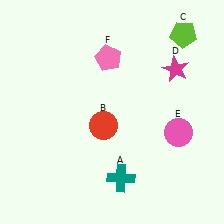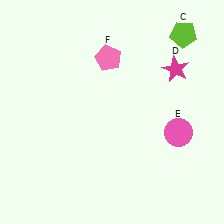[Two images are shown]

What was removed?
The red circle (B), the teal cross (A) were removed in Image 2.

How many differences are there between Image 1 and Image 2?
There are 2 differences between the two images.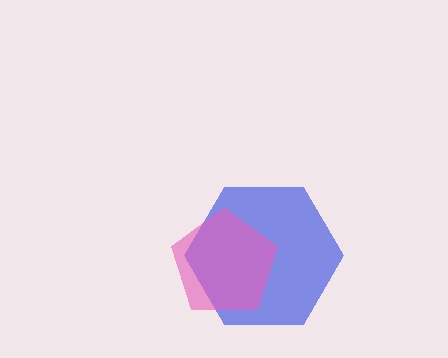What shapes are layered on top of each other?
The layered shapes are: a blue hexagon, a pink pentagon.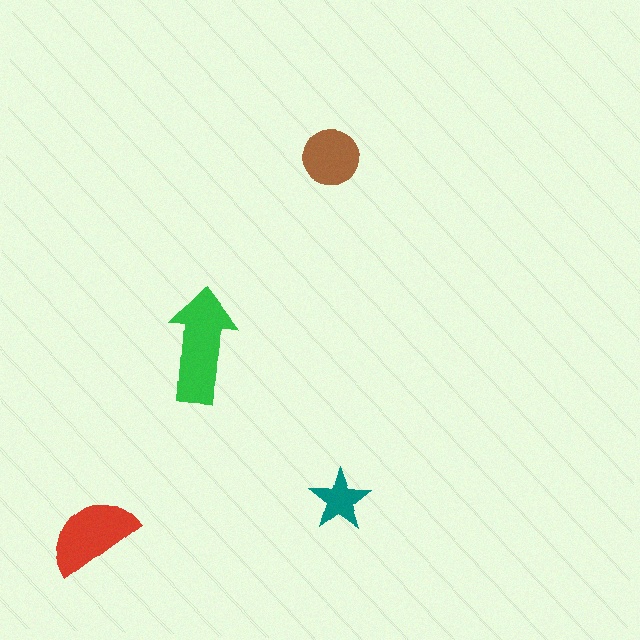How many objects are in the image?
There are 4 objects in the image.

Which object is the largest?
The green arrow.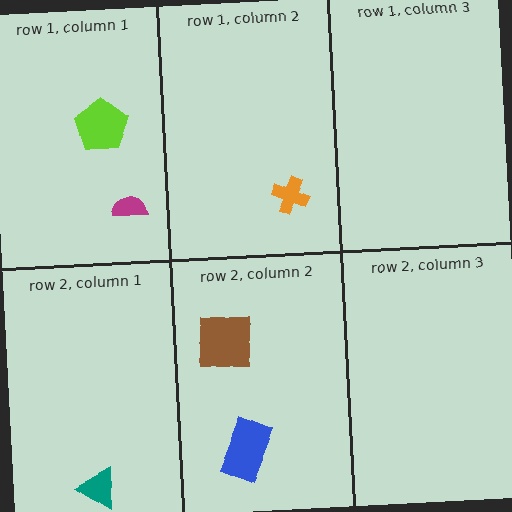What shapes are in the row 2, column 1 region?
The teal triangle.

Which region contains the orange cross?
The row 1, column 2 region.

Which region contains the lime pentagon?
The row 1, column 1 region.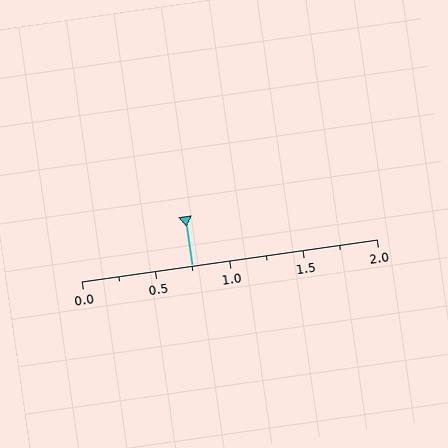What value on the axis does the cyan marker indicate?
The marker indicates approximately 0.75.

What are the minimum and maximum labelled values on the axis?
The axis runs from 0.0 to 2.0.